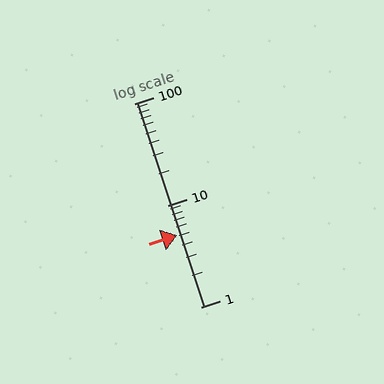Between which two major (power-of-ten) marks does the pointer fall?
The pointer is between 1 and 10.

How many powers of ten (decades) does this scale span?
The scale spans 2 decades, from 1 to 100.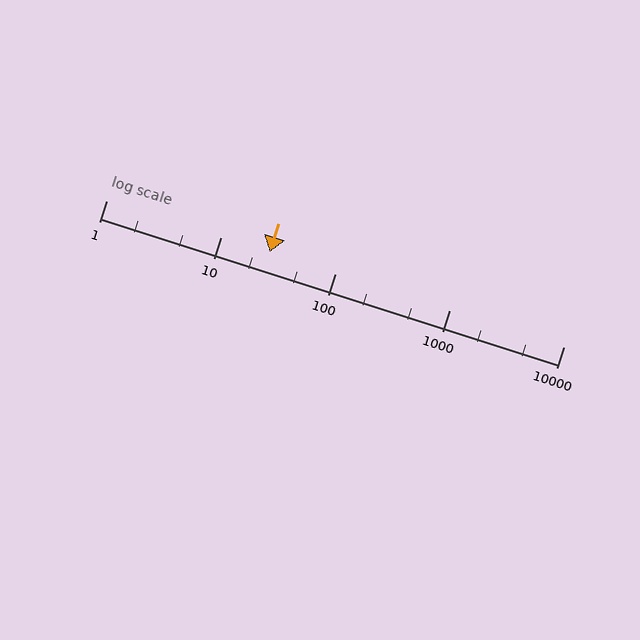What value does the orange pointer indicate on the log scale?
The pointer indicates approximately 27.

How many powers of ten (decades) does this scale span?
The scale spans 4 decades, from 1 to 10000.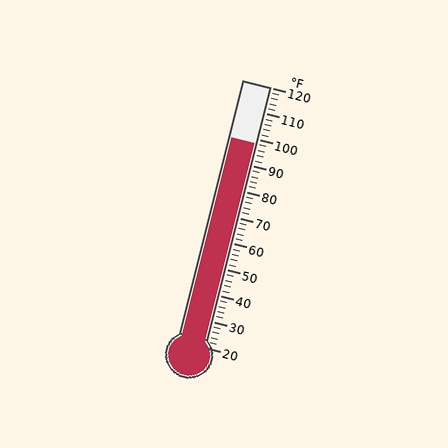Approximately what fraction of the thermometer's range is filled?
The thermometer is filled to approximately 80% of its range.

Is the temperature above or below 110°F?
The temperature is below 110°F.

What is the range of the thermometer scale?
The thermometer scale ranges from 20°F to 120°F.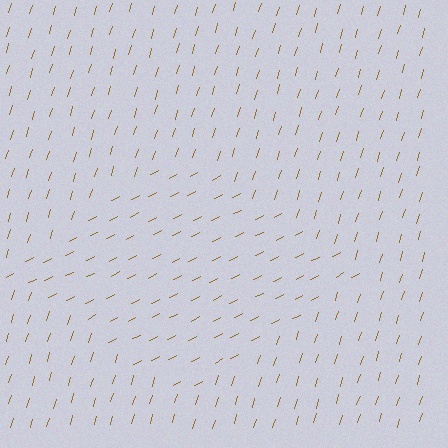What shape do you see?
I see a diamond.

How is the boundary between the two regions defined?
The boundary is defined purely by a change in line orientation (approximately 45 degrees difference). All lines are the same color and thickness.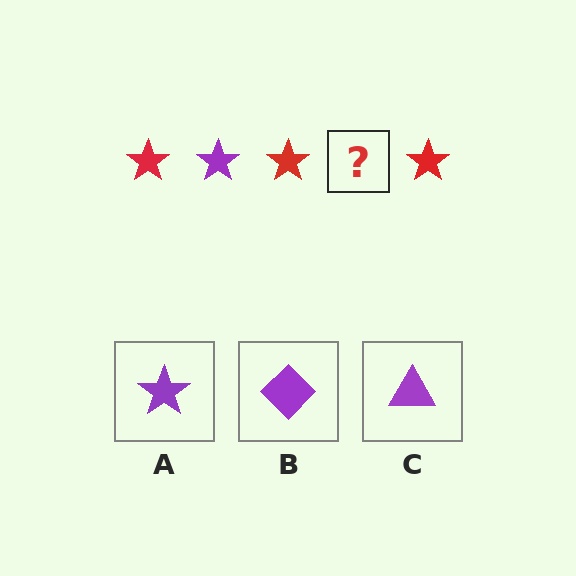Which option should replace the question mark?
Option A.